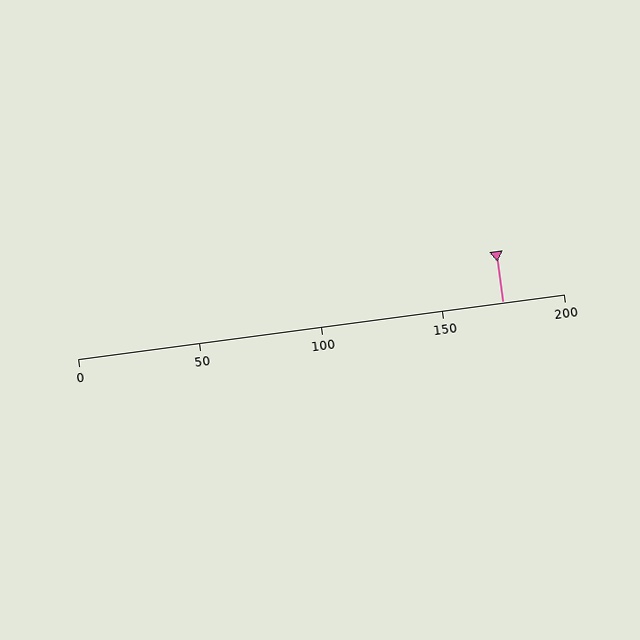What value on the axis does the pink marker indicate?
The marker indicates approximately 175.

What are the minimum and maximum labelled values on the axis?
The axis runs from 0 to 200.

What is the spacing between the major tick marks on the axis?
The major ticks are spaced 50 apart.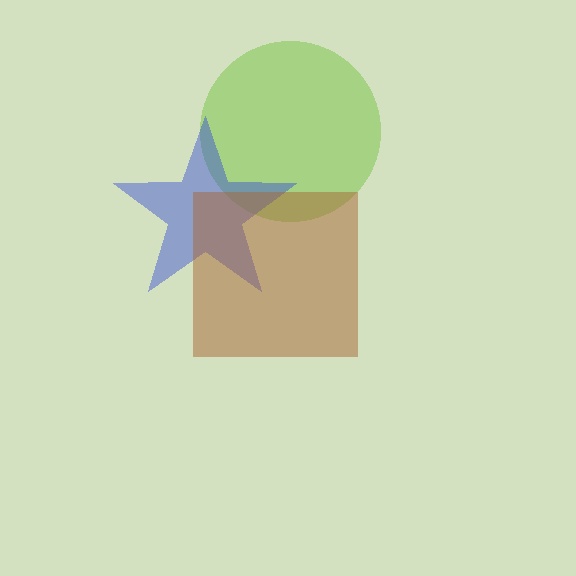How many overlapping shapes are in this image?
There are 3 overlapping shapes in the image.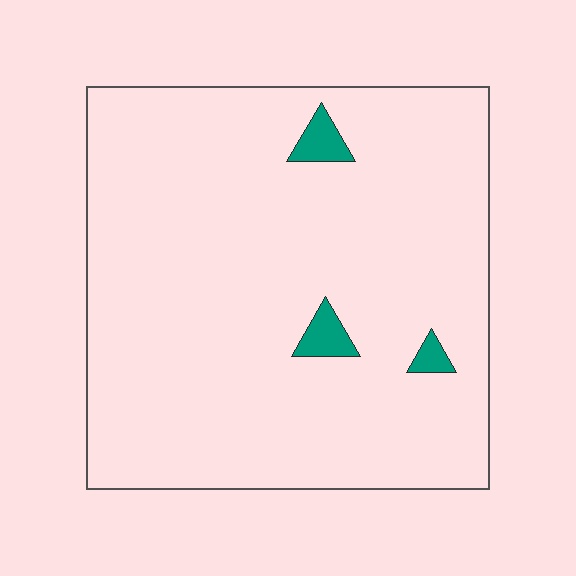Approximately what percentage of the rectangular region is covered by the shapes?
Approximately 5%.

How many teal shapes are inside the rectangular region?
3.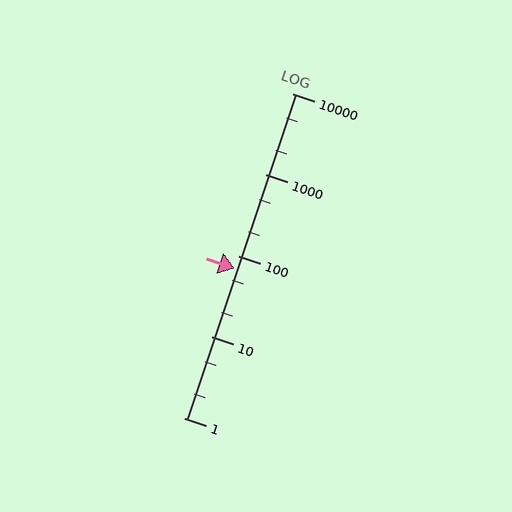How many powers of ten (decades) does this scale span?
The scale spans 4 decades, from 1 to 10000.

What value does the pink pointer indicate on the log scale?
The pointer indicates approximately 70.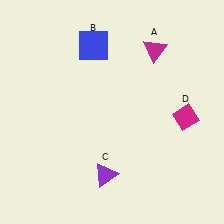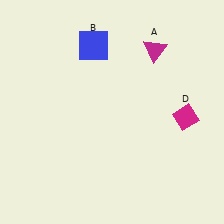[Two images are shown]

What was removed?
The purple triangle (C) was removed in Image 2.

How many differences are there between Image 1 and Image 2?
There is 1 difference between the two images.